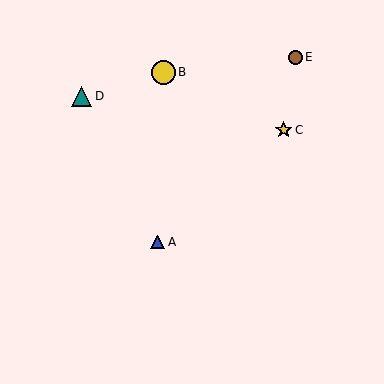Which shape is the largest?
The yellow circle (labeled B) is the largest.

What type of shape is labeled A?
Shape A is a blue triangle.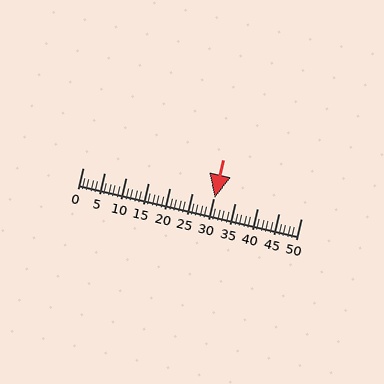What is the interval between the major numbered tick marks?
The major tick marks are spaced 5 units apart.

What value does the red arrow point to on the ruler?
The red arrow points to approximately 30.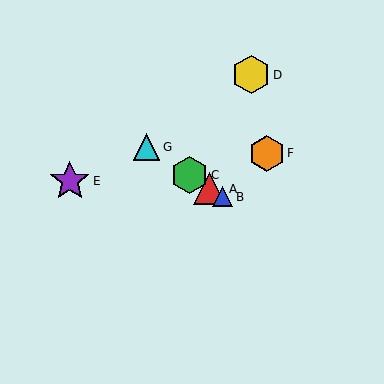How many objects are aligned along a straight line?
4 objects (A, B, C, G) are aligned along a straight line.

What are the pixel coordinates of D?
Object D is at (251, 75).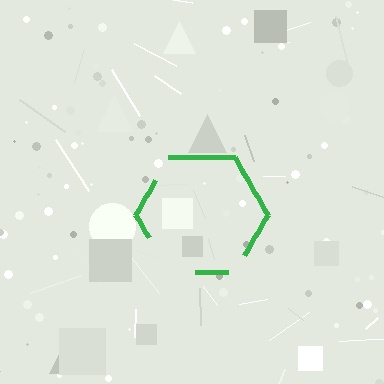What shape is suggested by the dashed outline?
The dashed outline suggests a hexagon.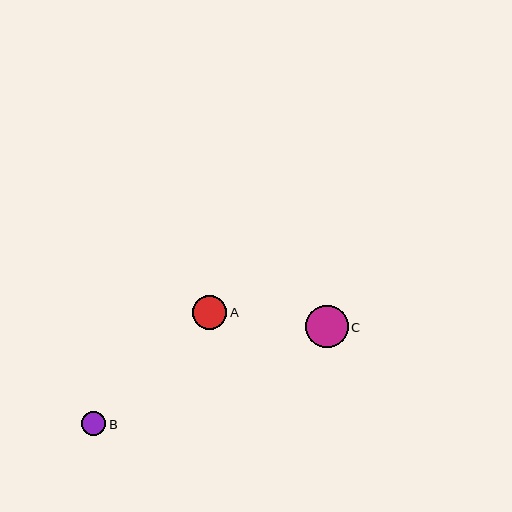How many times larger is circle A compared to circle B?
Circle A is approximately 1.4 times the size of circle B.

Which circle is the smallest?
Circle B is the smallest with a size of approximately 24 pixels.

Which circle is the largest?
Circle C is the largest with a size of approximately 43 pixels.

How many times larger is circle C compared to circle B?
Circle C is approximately 1.8 times the size of circle B.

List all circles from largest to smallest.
From largest to smallest: C, A, B.